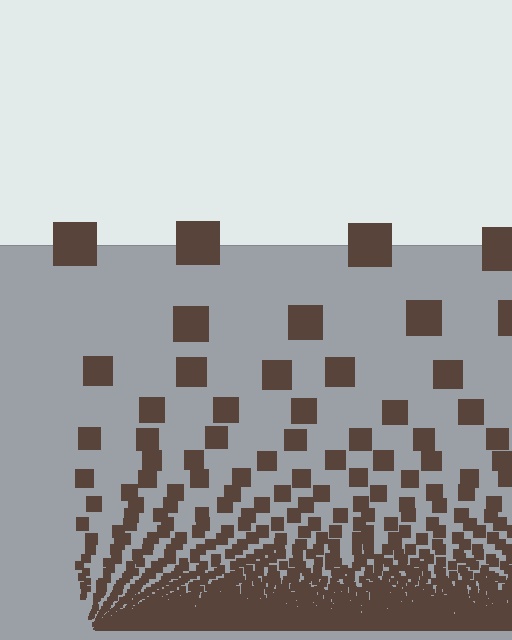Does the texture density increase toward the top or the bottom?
Density increases toward the bottom.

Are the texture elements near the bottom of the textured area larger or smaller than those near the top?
Smaller. The gradient is inverted — elements near the bottom are smaller and denser.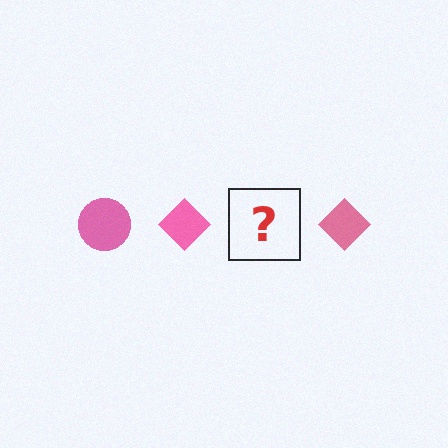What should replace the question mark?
The question mark should be replaced with a pink circle.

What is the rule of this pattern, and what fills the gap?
The rule is that the pattern cycles through circle, diamond shapes in pink. The gap should be filled with a pink circle.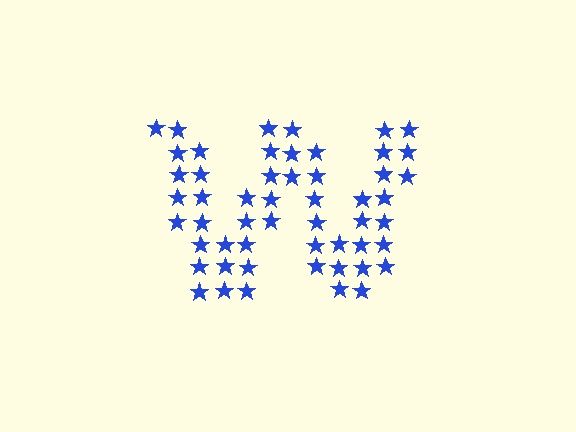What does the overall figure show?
The overall figure shows the letter W.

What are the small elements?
The small elements are stars.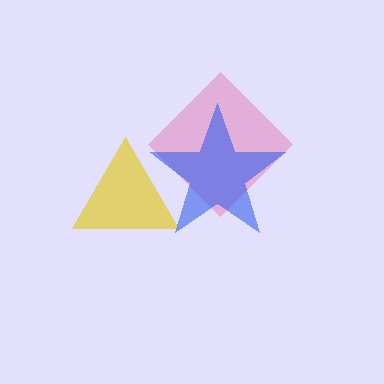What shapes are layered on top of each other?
The layered shapes are: a pink diamond, a yellow triangle, a blue star.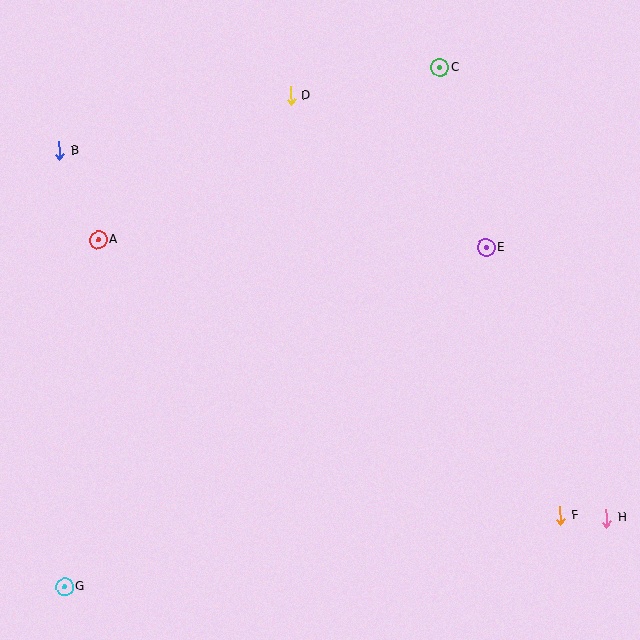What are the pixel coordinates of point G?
Point G is at (65, 586).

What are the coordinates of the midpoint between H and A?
The midpoint between H and A is at (352, 379).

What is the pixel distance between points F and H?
The distance between F and H is 46 pixels.